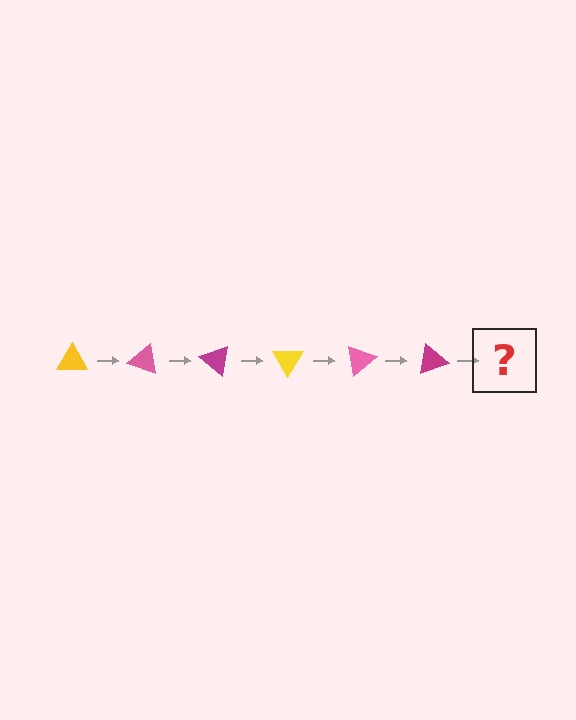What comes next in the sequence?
The next element should be a yellow triangle, rotated 120 degrees from the start.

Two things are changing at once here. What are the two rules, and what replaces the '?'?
The two rules are that it rotates 20 degrees each step and the color cycles through yellow, pink, and magenta. The '?' should be a yellow triangle, rotated 120 degrees from the start.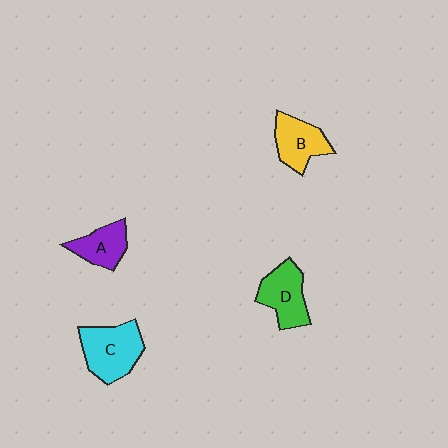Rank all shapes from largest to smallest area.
From largest to smallest: C (cyan), D (green), B (yellow), A (purple).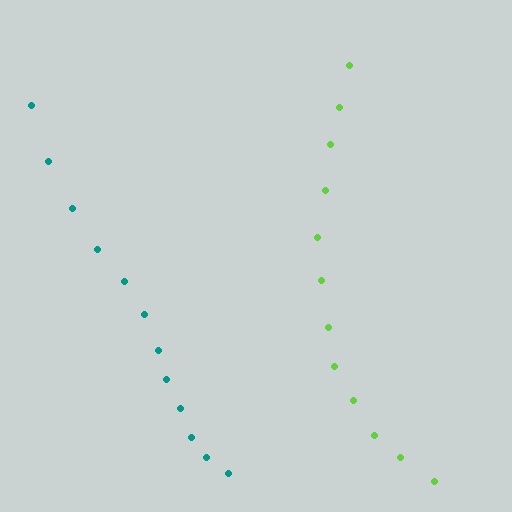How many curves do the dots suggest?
There are 2 distinct paths.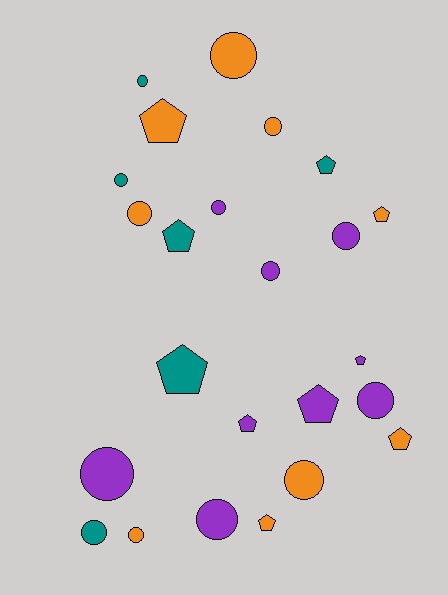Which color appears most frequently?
Purple, with 9 objects.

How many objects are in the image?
There are 24 objects.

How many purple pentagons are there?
There are 3 purple pentagons.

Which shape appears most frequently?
Circle, with 14 objects.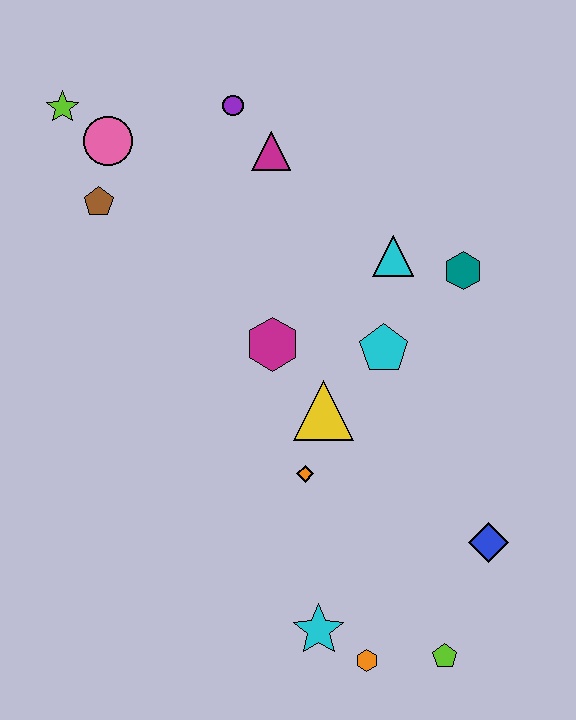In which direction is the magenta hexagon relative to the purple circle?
The magenta hexagon is below the purple circle.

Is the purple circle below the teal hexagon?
No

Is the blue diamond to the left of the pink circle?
No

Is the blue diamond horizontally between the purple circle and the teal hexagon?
No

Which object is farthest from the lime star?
The lime pentagon is farthest from the lime star.